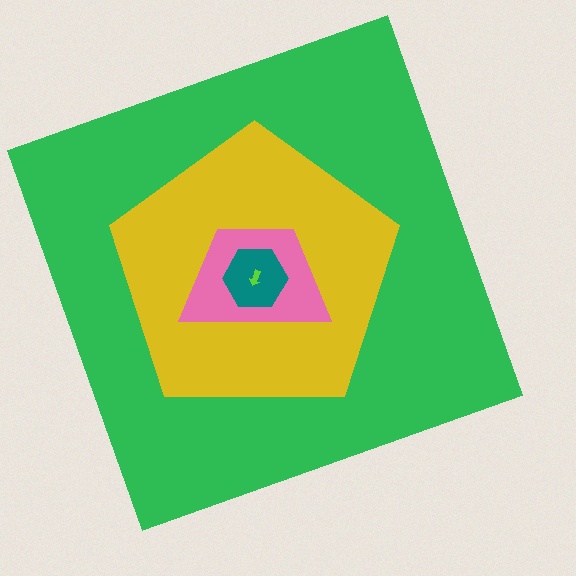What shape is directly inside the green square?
The yellow pentagon.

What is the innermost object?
The lime arrow.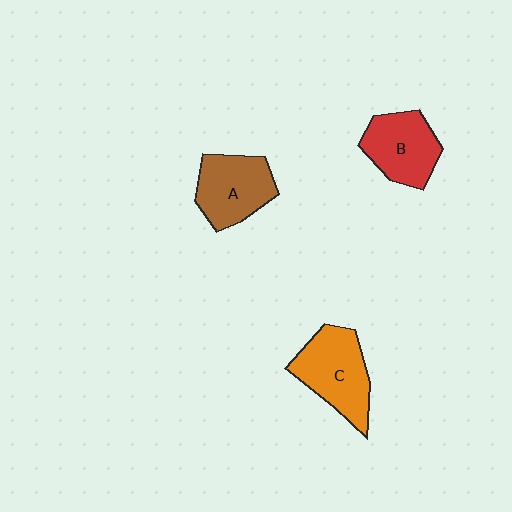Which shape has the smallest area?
Shape B (red).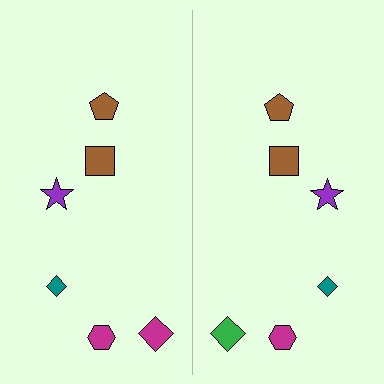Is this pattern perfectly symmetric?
No, the pattern is not perfectly symmetric. The green diamond on the right side breaks the symmetry — its mirror counterpart is magenta.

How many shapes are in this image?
There are 12 shapes in this image.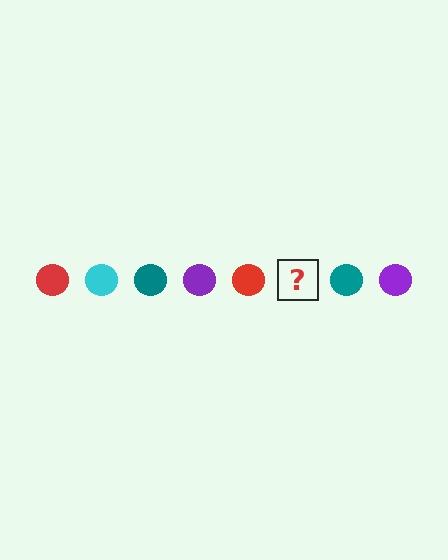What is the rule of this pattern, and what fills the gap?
The rule is that the pattern cycles through red, cyan, teal, purple circles. The gap should be filled with a cyan circle.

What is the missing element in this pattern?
The missing element is a cyan circle.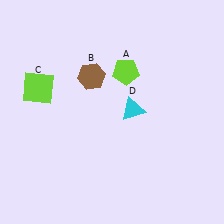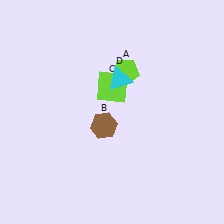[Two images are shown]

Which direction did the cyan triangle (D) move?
The cyan triangle (D) moved up.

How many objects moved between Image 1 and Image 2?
3 objects moved between the two images.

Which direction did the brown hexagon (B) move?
The brown hexagon (B) moved down.